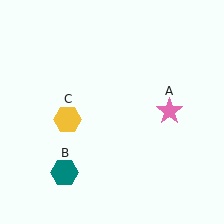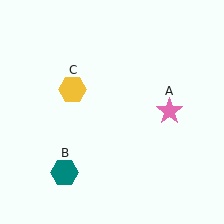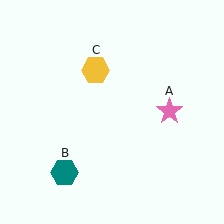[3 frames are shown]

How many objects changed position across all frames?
1 object changed position: yellow hexagon (object C).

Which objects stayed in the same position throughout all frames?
Pink star (object A) and teal hexagon (object B) remained stationary.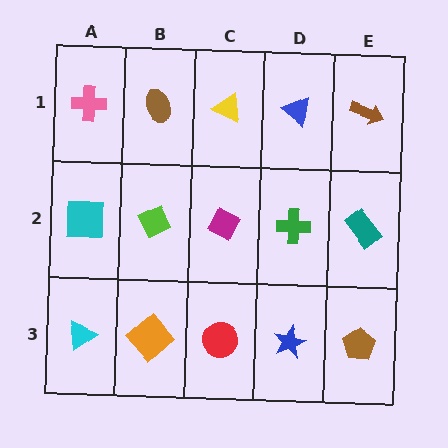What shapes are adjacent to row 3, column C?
A magenta diamond (row 2, column C), an orange diamond (row 3, column B), a blue star (row 3, column D).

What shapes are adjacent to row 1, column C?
A magenta diamond (row 2, column C), a brown ellipse (row 1, column B), a blue triangle (row 1, column D).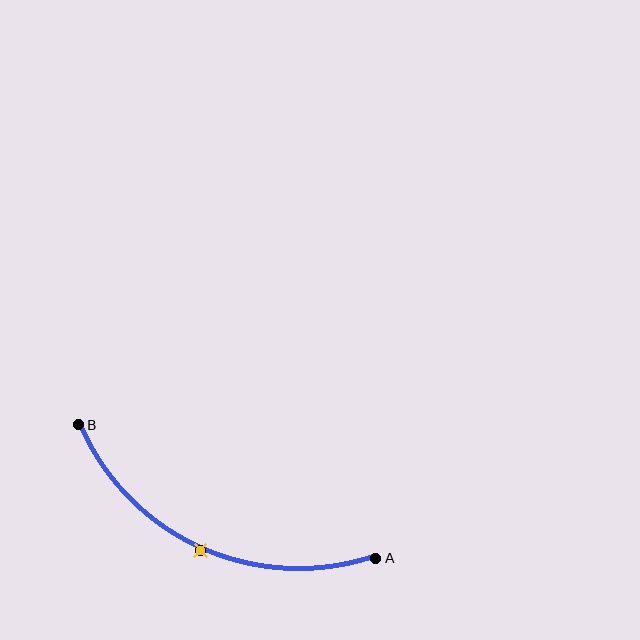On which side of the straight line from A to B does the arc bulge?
The arc bulges below the straight line connecting A and B.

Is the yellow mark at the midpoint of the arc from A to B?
Yes. The yellow mark lies on the arc at equal arc-length from both A and B — it is the arc midpoint.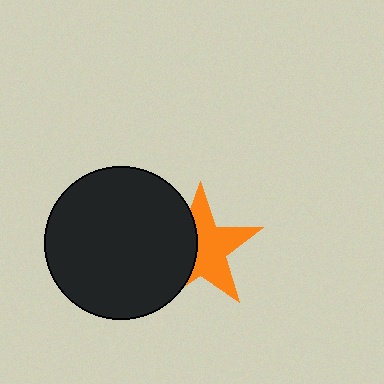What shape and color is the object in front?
The object in front is a black circle.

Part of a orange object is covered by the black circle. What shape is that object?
It is a star.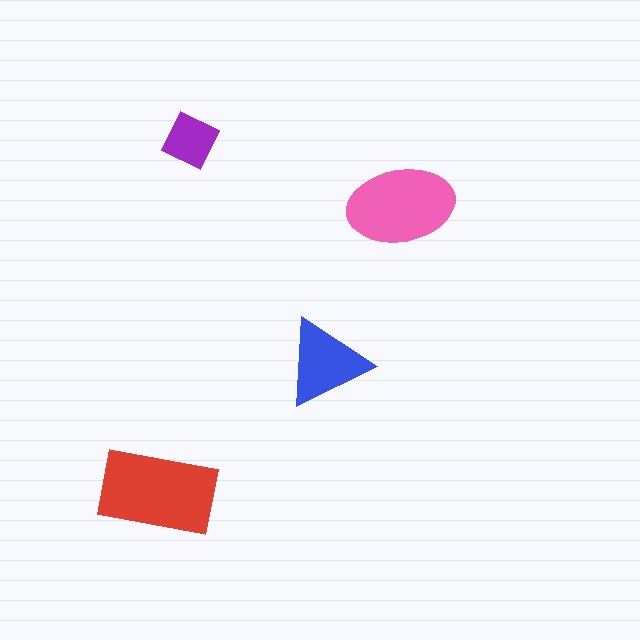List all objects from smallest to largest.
The purple square, the blue triangle, the pink ellipse, the red rectangle.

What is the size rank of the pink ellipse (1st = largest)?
2nd.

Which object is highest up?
The purple square is topmost.